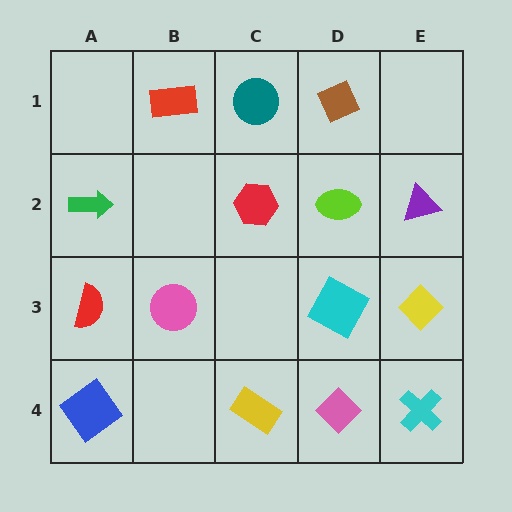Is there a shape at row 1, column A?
No, that cell is empty.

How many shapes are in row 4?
4 shapes.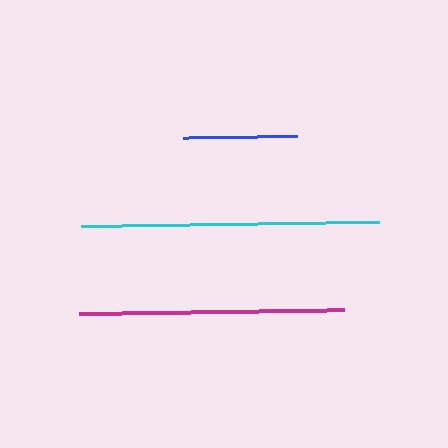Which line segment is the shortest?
The blue line is the shortest at approximately 114 pixels.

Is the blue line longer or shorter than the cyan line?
The cyan line is longer than the blue line.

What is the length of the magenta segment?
The magenta segment is approximately 265 pixels long.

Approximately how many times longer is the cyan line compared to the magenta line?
The cyan line is approximately 1.1 times the length of the magenta line.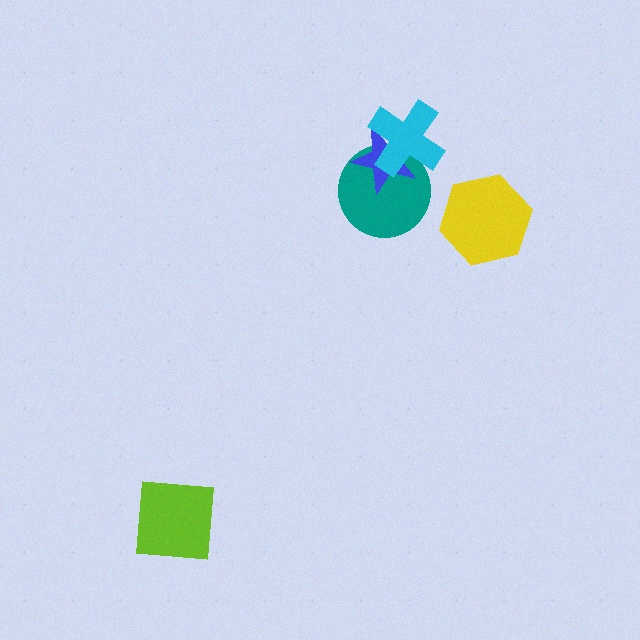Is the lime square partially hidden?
No, no other shape covers it.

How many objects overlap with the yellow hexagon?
0 objects overlap with the yellow hexagon.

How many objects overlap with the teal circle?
2 objects overlap with the teal circle.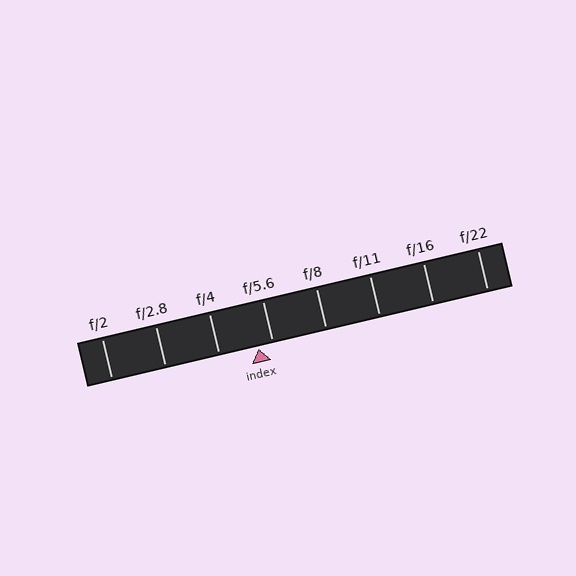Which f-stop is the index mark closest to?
The index mark is closest to f/5.6.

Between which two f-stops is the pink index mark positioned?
The index mark is between f/4 and f/5.6.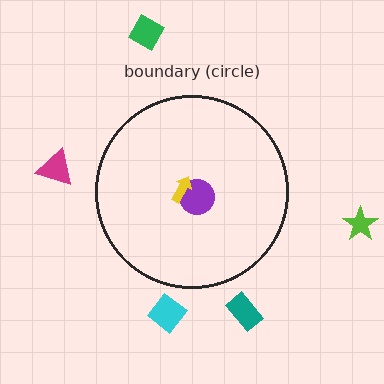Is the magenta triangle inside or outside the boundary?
Outside.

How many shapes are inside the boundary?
2 inside, 5 outside.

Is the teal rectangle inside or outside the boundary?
Outside.